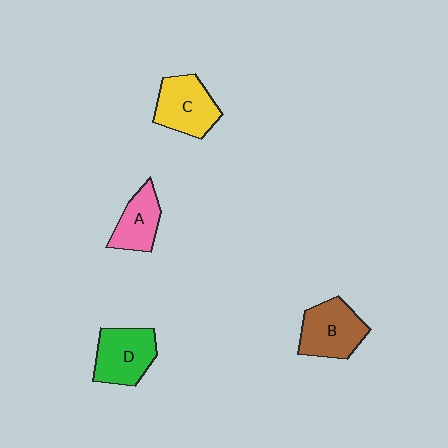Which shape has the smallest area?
Shape A (pink).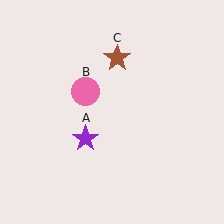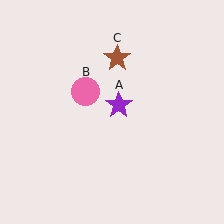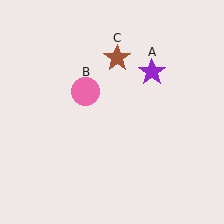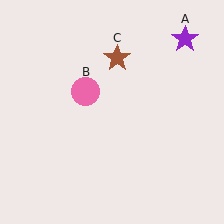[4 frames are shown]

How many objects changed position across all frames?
1 object changed position: purple star (object A).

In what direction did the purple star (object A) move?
The purple star (object A) moved up and to the right.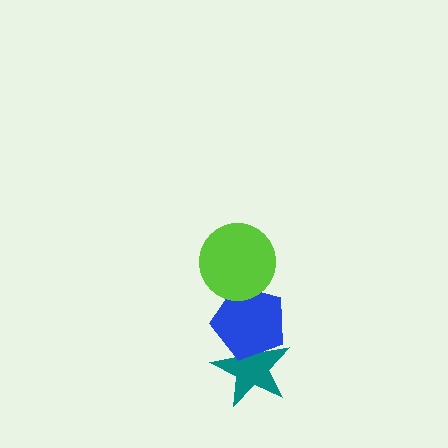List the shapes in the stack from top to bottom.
From top to bottom: the lime circle, the blue pentagon, the teal star.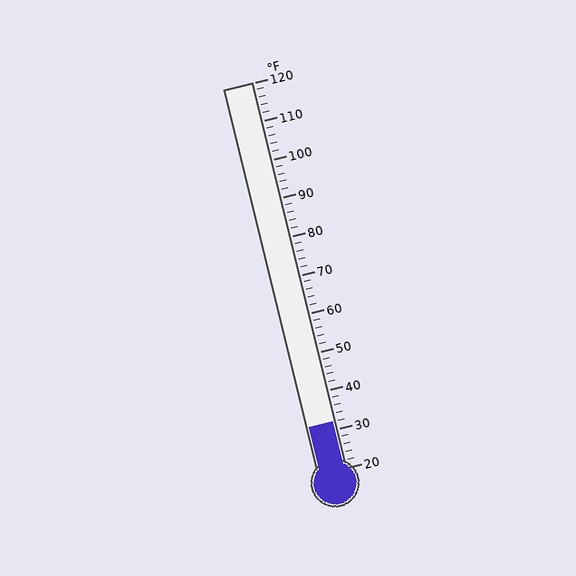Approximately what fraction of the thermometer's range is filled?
The thermometer is filled to approximately 10% of its range.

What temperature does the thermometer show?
The thermometer shows approximately 32°F.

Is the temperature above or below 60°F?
The temperature is below 60°F.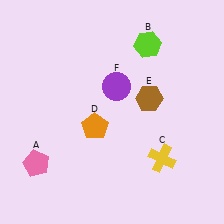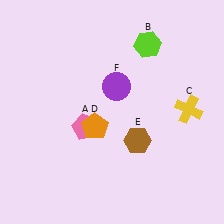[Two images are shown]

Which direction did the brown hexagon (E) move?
The brown hexagon (E) moved down.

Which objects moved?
The objects that moved are: the pink pentagon (A), the yellow cross (C), the brown hexagon (E).